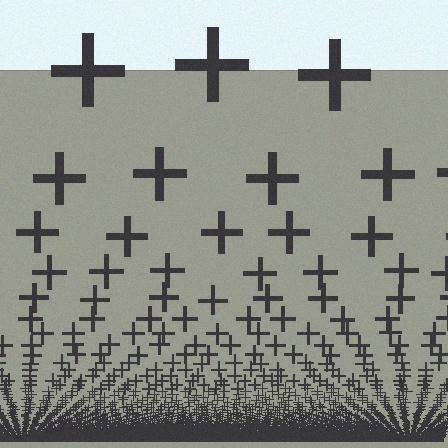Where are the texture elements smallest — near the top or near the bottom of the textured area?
Near the bottom.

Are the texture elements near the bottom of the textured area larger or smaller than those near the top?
Smaller. The gradient is inverted — elements near the bottom are smaller and denser.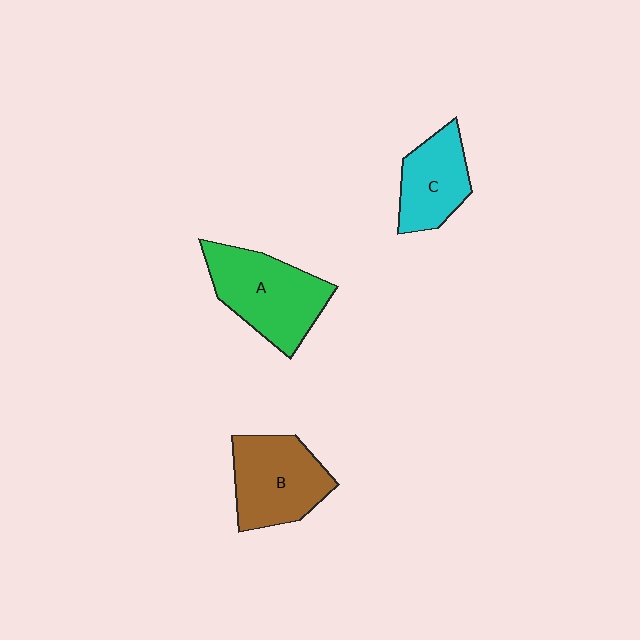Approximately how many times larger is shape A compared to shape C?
Approximately 1.5 times.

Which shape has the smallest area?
Shape C (cyan).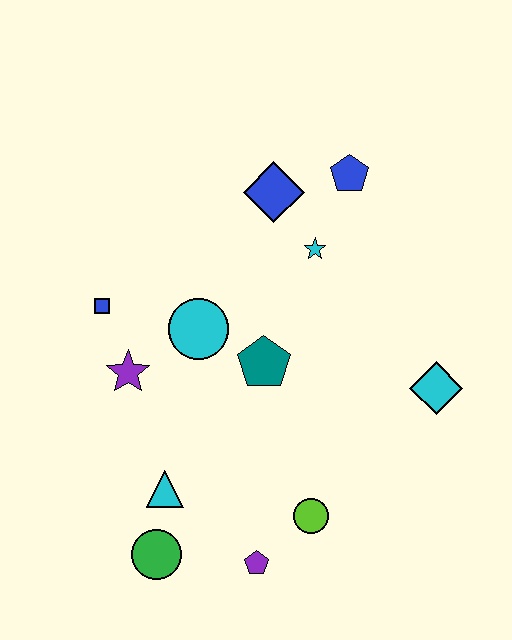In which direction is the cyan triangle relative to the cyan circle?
The cyan triangle is below the cyan circle.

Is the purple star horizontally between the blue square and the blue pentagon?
Yes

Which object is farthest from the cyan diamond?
The blue square is farthest from the cyan diamond.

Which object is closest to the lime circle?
The purple pentagon is closest to the lime circle.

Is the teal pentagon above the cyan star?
No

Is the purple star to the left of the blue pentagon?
Yes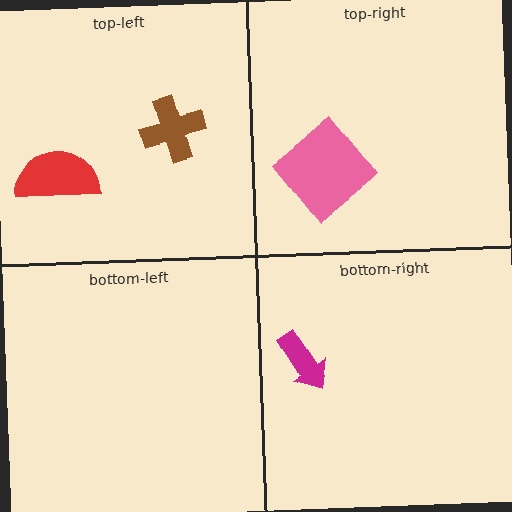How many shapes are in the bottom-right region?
1.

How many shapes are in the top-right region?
1.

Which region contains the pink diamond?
The top-right region.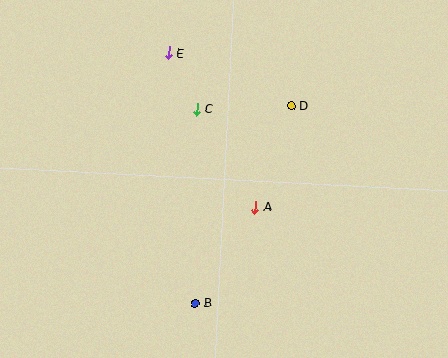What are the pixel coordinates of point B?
Point B is at (195, 303).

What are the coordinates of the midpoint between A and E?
The midpoint between A and E is at (212, 130).